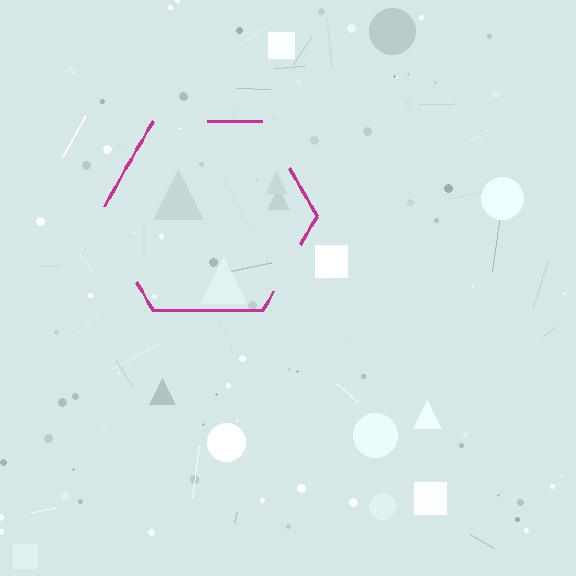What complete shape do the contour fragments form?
The contour fragments form a hexagon.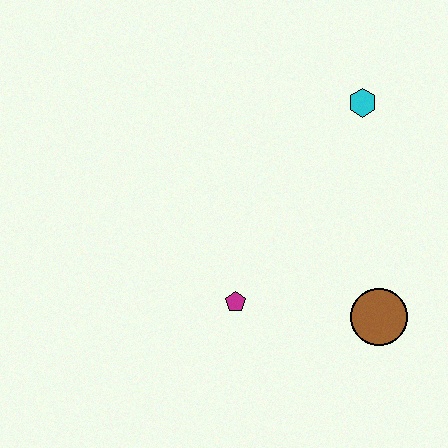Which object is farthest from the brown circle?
The cyan hexagon is farthest from the brown circle.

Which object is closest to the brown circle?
The magenta pentagon is closest to the brown circle.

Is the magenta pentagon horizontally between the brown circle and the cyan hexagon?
No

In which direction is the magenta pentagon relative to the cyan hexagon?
The magenta pentagon is below the cyan hexagon.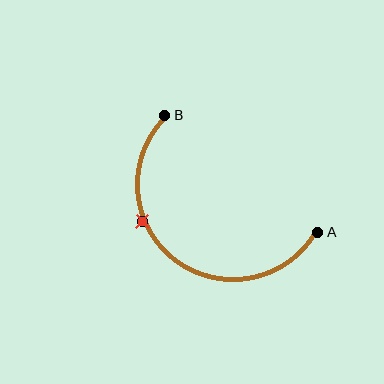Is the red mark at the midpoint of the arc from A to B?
No. The red mark lies on the arc but is closer to endpoint B. The arc midpoint would be at the point on the curve equidistant along the arc from both A and B.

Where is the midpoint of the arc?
The arc midpoint is the point on the curve farthest from the straight line joining A and B. It sits below and to the left of that line.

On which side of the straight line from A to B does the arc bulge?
The arc bulges below and to the left of the straight line connecting A and B.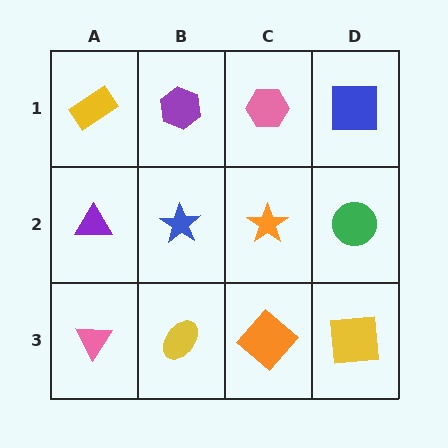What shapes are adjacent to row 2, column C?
A pink hexagon (row 1, column C), an orange diamond (row 3, column C), a blue star (row 2, column B), a green circle (row 2, column D).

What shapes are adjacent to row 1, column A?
A purple triangle (row 2, column A), a purple hexagon (row 1, column B).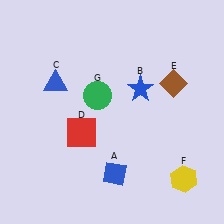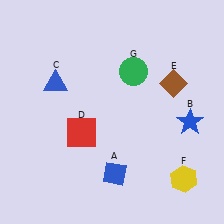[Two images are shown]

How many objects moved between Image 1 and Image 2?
2 objects moved between the two images.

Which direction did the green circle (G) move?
The green circle (G) moved right.